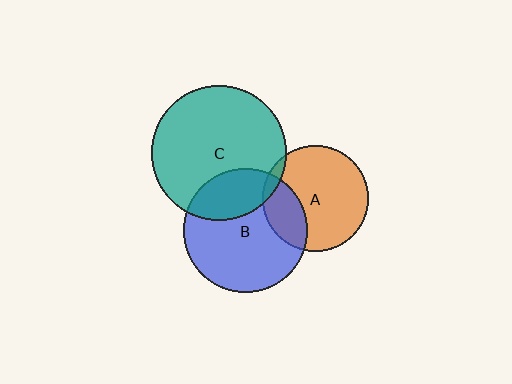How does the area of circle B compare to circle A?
Approximately 1.4 times.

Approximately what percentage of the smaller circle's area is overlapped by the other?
Approximately 5%.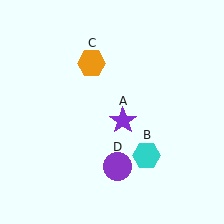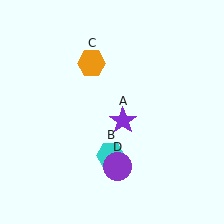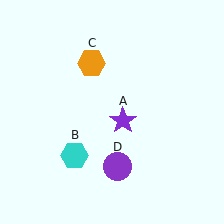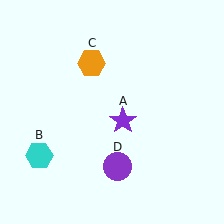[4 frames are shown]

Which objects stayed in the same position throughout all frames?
Purple star (object A) and orange hexagon (object C) and purple circle (object D) remained stationary.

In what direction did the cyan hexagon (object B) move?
The cyan hexagon (object B) moved left.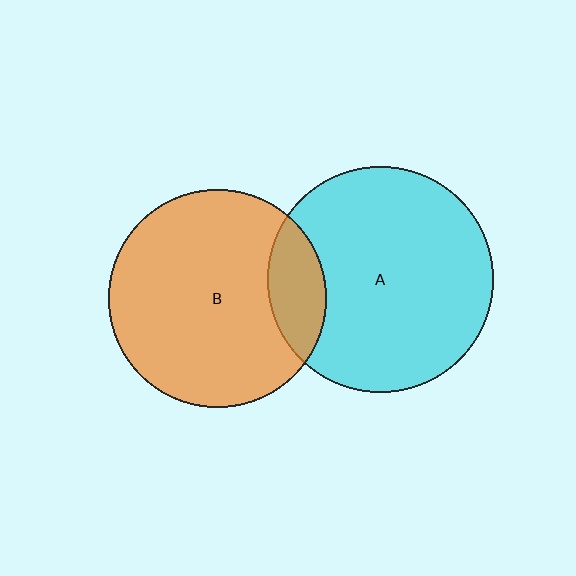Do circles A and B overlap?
Yes.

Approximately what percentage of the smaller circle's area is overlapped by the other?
Approximately 15%.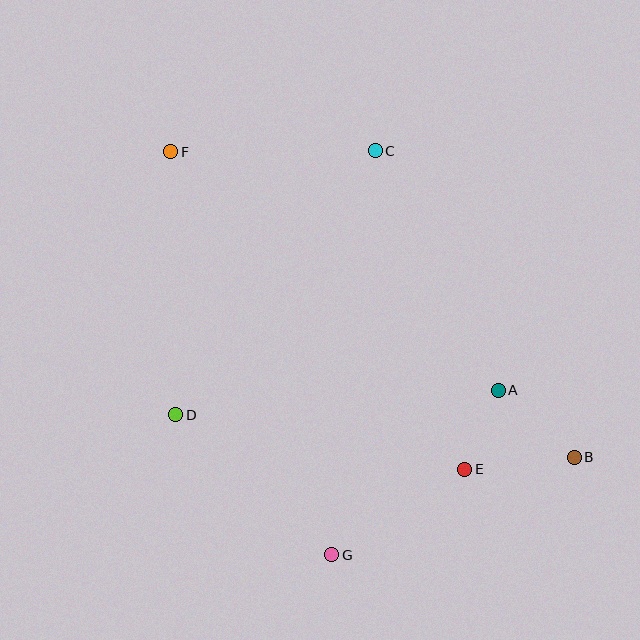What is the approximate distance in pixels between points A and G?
The distance between A and G is approximately 234 pixels.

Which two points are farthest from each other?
Points B and F are farthest from each other.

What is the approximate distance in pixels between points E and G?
The distance between E and G is approximately 158 pixels.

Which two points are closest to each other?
Points A and E are closest to each other.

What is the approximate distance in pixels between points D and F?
The distance between D and F is approximately 263 pixels.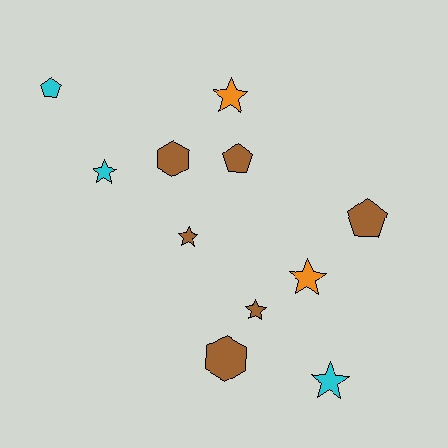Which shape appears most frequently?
Star, with 6 objects.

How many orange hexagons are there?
There are no orange hexagons.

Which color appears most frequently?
Brown, with 6 objects.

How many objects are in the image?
There are 11 objects.